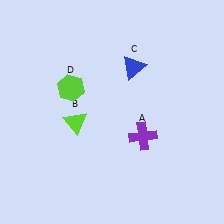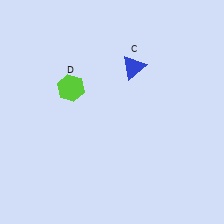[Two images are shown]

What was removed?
The lime triangle (B), the purple cross (A) were removed in Image 2.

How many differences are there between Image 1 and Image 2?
There are 2 differences between the two images.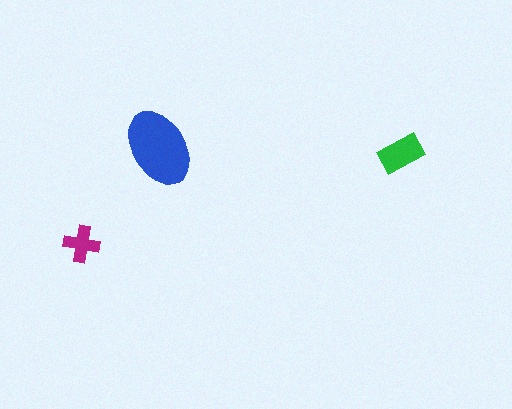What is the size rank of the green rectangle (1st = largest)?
2nd.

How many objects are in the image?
There are 3 objects in the image.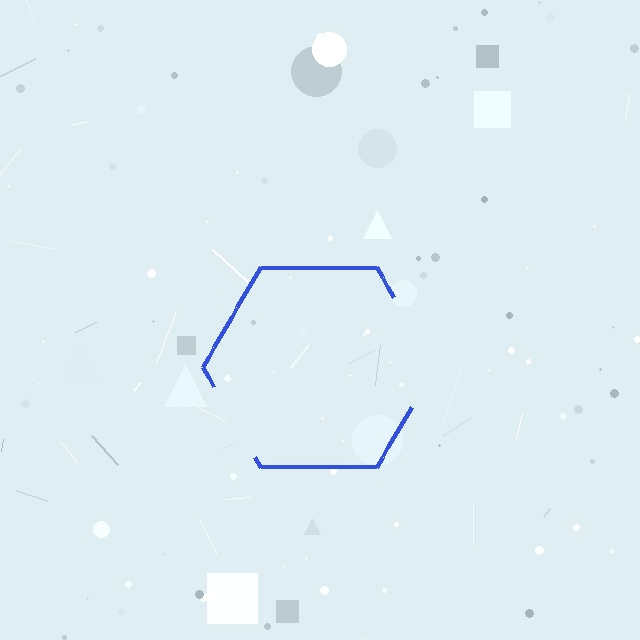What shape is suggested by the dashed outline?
The dashed outline suggests a hexagon.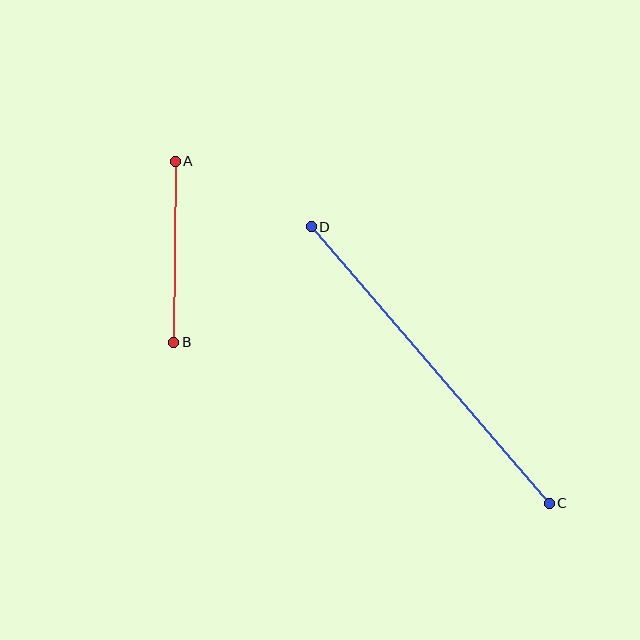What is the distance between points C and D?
The distance is approximately 365 pixels.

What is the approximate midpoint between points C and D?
The midpoint is at approximately (430, 365) pixels.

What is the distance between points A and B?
The distance is approximately 181 pixels.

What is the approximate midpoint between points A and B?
The midpoint is at approximately (175, 252) pixels.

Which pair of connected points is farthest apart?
Points C and D are farthest apart.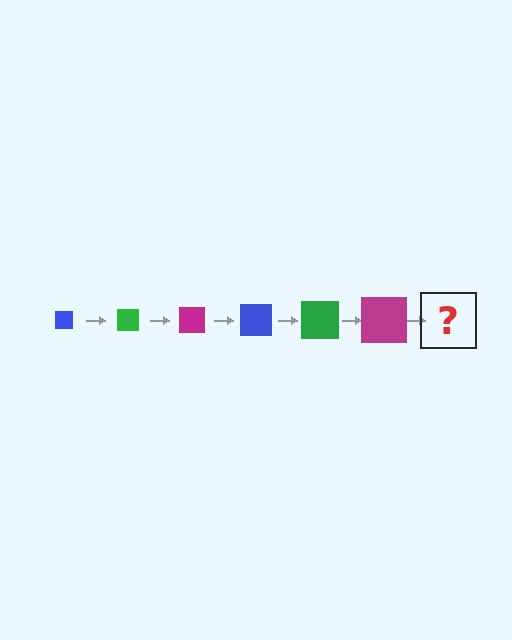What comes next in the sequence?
The next element should be a blue square, larger than the previous one.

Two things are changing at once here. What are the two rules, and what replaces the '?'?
The two rules are that the square grows larger each step and the color cycles through blue, green, and magenta. The '?' should be a blue square, larger than the previous one.